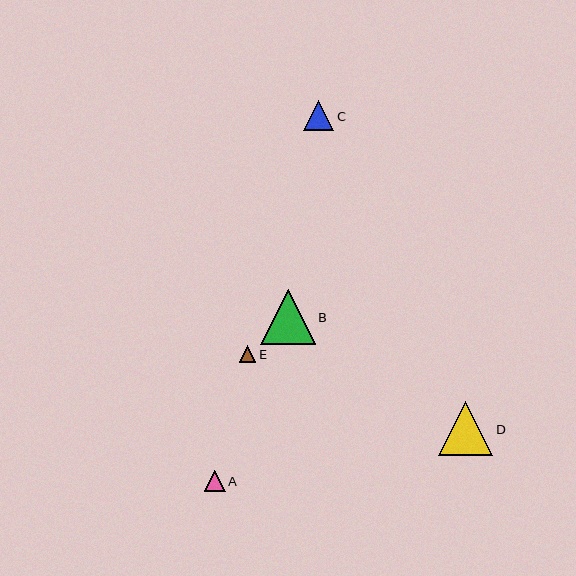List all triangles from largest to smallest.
From largest to smallest: D, B, C, A, E.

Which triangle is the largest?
Triangle D is the largest with a size of approximately 55 pixels.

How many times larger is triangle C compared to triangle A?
Triangle C is approximately 1.5 times the size of triangle A.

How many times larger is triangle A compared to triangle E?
Triangle A is approximately 1.3 times the size of triangle E.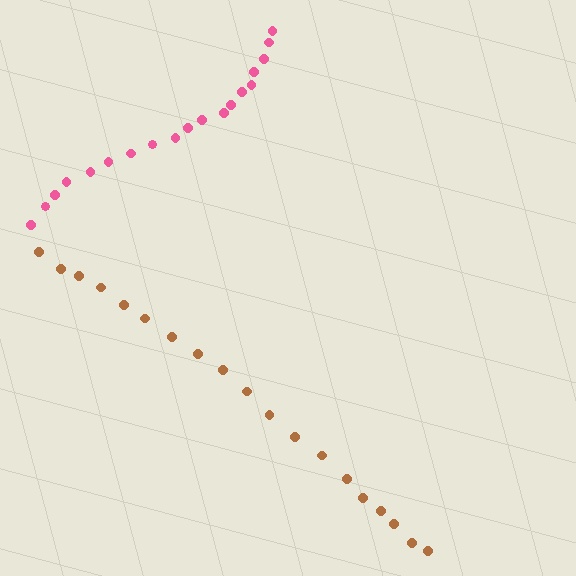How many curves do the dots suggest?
There are 2 distinct paths.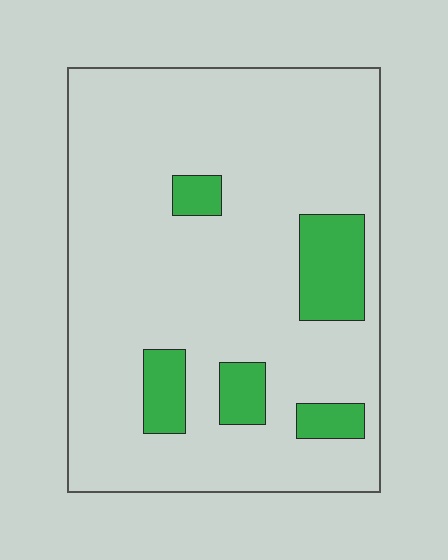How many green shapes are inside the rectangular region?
5.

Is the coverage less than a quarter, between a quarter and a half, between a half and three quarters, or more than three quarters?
Less than a quarter.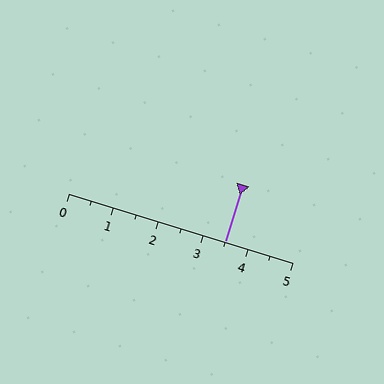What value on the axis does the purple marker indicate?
The marker indicates approximately 3.5.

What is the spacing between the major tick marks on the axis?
The major ticks are spaced 1 apart.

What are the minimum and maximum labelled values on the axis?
The axis runs from 0 to 5.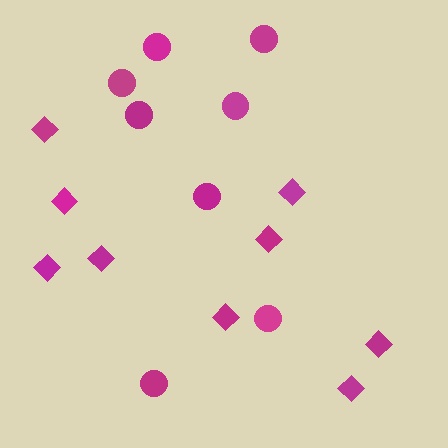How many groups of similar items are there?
There are 2 groups: one group of circles (8) and one group of diamonds (9).